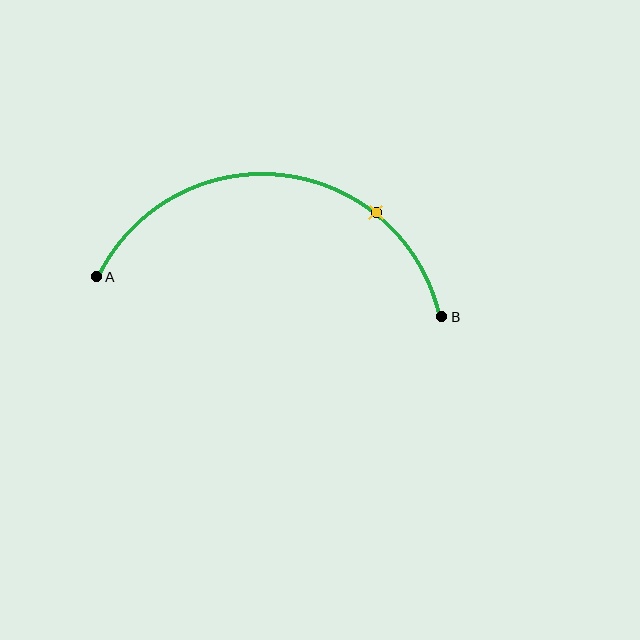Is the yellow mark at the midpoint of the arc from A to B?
No. The yellow mark lies on the arc but is closer to endpoint B. The arc midpoint would be at the point on the curve equidistant along the arc from both A and B.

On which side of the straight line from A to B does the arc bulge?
The arc bulges above the straight line connecting A and B.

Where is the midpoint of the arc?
The arc midpoint is the point on the curve farthest from the straight line joining A and B. It sits above that line.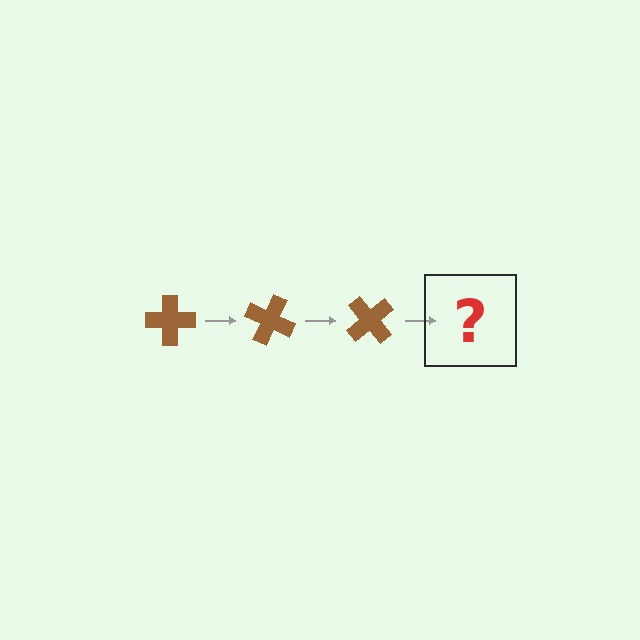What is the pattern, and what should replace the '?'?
The pattern is that the cross rotates 25 degrees each step. The '?' should be a brown cross rotated 75 degrees.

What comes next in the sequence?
The next element should be a brown cross rotated 75 degrees.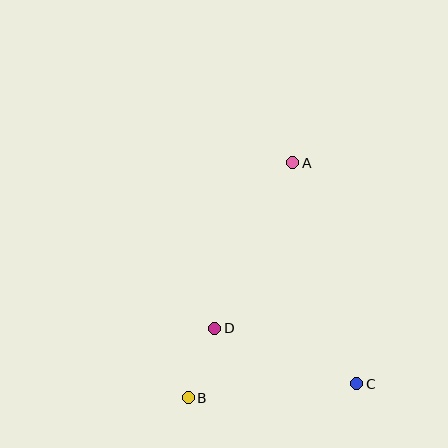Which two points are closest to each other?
Points B and D are closest to each other.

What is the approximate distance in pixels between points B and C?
The distance between B and C is approximately 169 pixels.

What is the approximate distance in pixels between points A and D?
The distance between A and D is approximately 183 pixels.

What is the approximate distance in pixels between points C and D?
The distance between C and D is approximately 153 pixels.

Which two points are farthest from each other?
Points A and B are farthest from each other.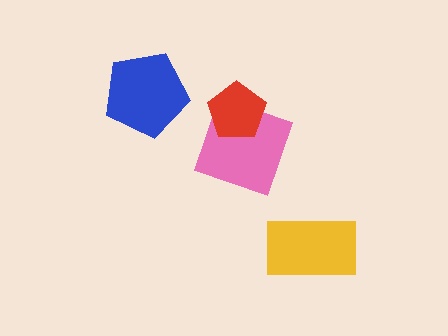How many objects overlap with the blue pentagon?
0 objects overlap with the blue pentagon.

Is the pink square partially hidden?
Yes, it is partially covered by another shape.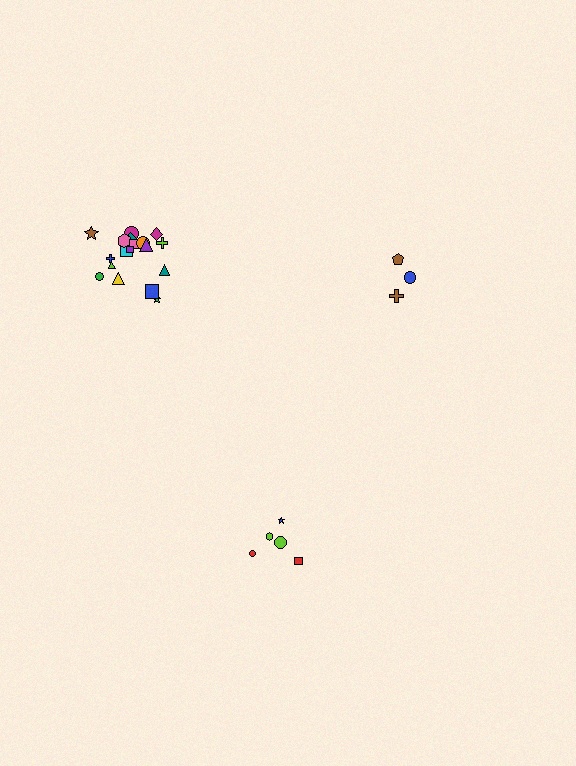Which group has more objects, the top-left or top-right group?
The top-left group.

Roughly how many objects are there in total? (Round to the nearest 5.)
Roughly 25 objects in total.